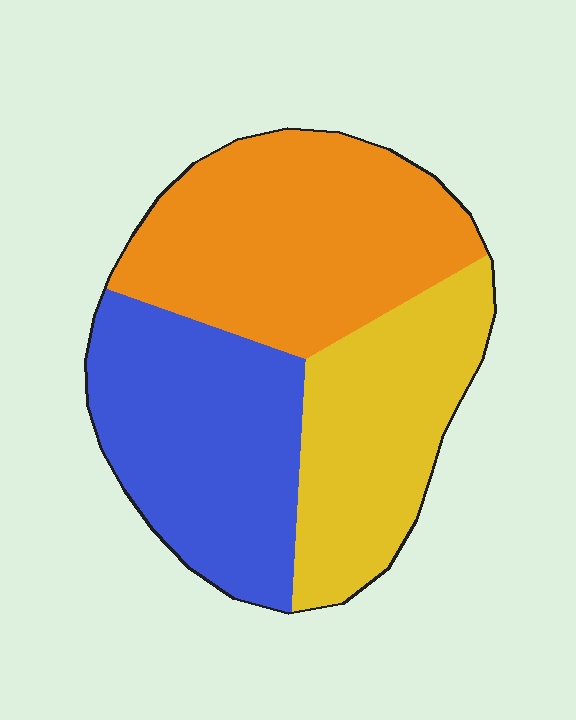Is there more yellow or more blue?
Blue.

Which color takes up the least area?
Yellow, at roughly 30%.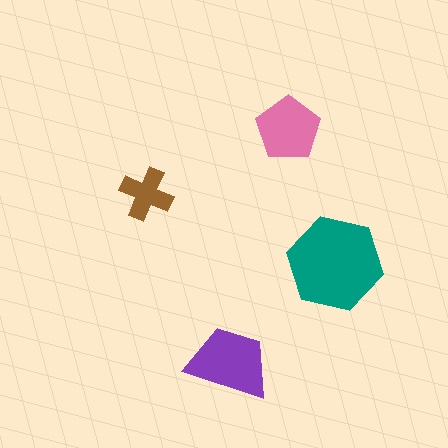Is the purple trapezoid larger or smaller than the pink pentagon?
Larger.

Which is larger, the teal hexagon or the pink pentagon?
The teal hexagon.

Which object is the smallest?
The brown cross.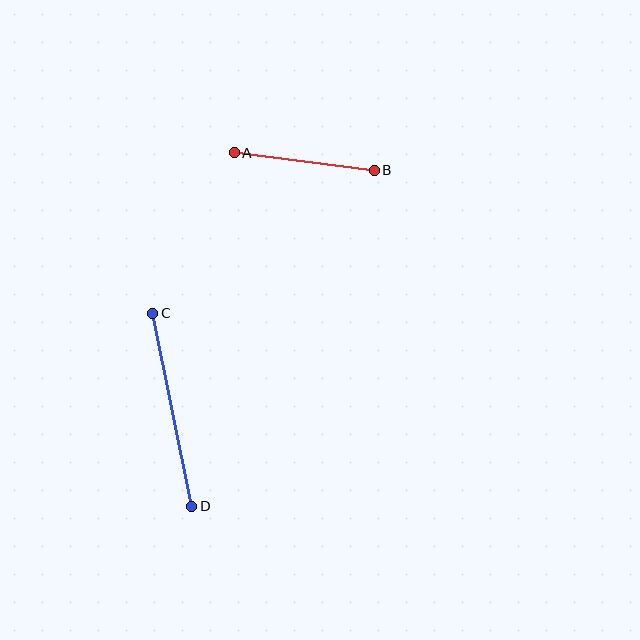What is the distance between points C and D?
The distance is approximately 197 pixels.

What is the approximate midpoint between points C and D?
The midpoint is at approximately (172, 410) pixels.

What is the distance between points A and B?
The distance is approximately 141 pixels.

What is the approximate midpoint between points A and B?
The midpoint is at approximately (304, 162) pixels.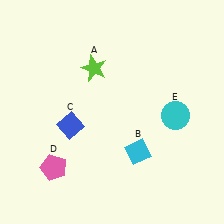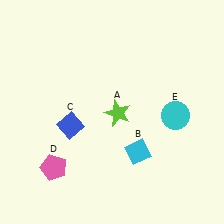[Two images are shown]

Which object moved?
The lime star (A) moved down.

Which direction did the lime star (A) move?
The lime star (A) moved down.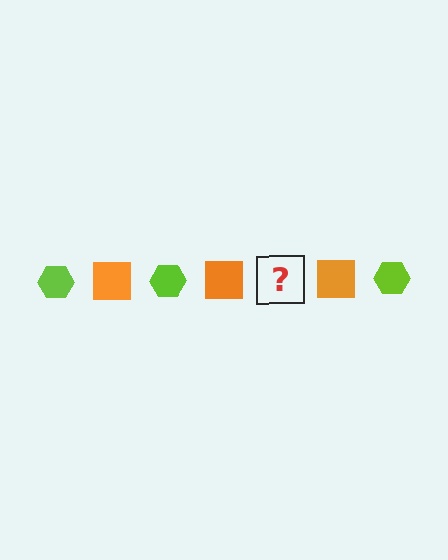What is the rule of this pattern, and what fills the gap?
The rule is that the pattern alternates between lime hexagon and orange square. The gap should be filled with a lime hexagon.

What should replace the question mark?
The question mark should be replaced with a lime hexagon.